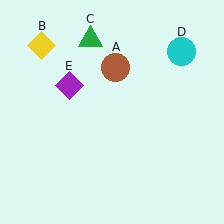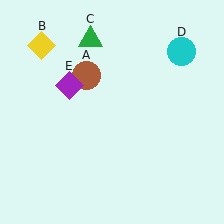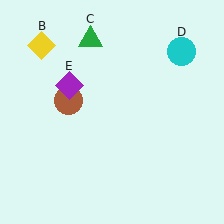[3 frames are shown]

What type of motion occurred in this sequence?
The brown circle (object A) rotated counterclockwise around the center of the scene.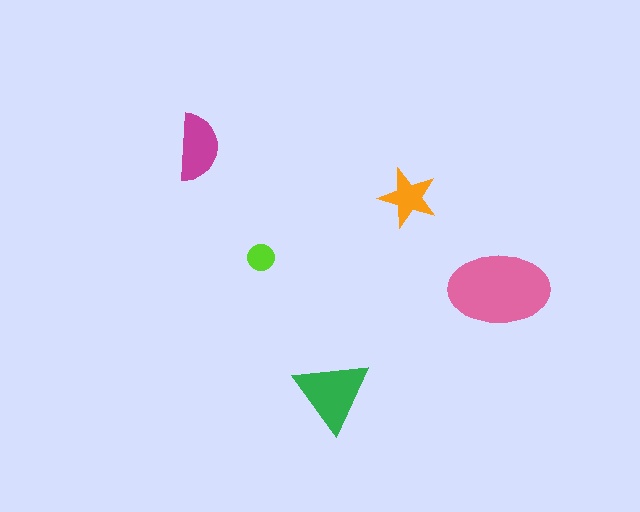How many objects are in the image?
There are 5 objects in the image.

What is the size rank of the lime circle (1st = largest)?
5th.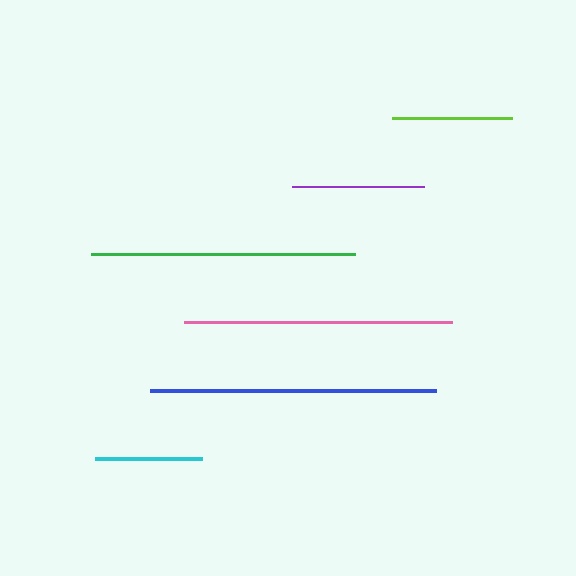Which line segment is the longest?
The blue line is the longest at approximately 286 pixels.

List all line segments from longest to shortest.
From longest to shortest: blue, pink, green, purple, lime, cyan.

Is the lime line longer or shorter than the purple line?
The purple line is longer than the lime line.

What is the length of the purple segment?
The purple segment is approximately 132 pixels long.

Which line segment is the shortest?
The cyan line is the shortest at approximately 108 pixels.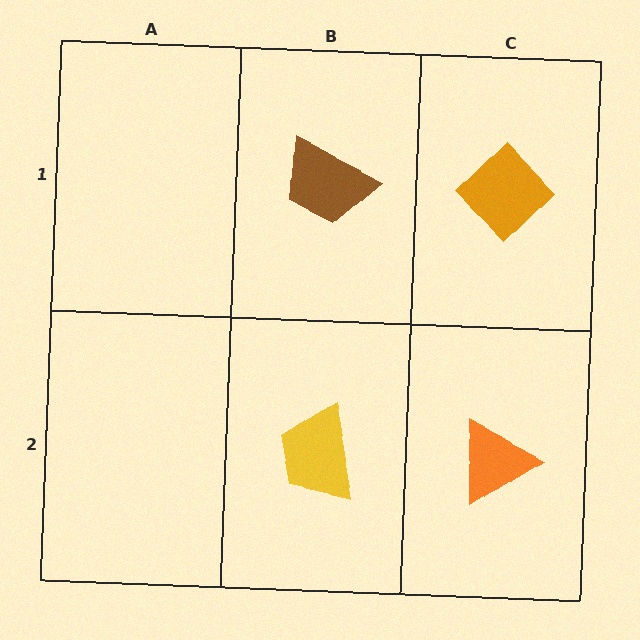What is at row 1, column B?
A brown trapezoid.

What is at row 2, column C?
An orange triangle.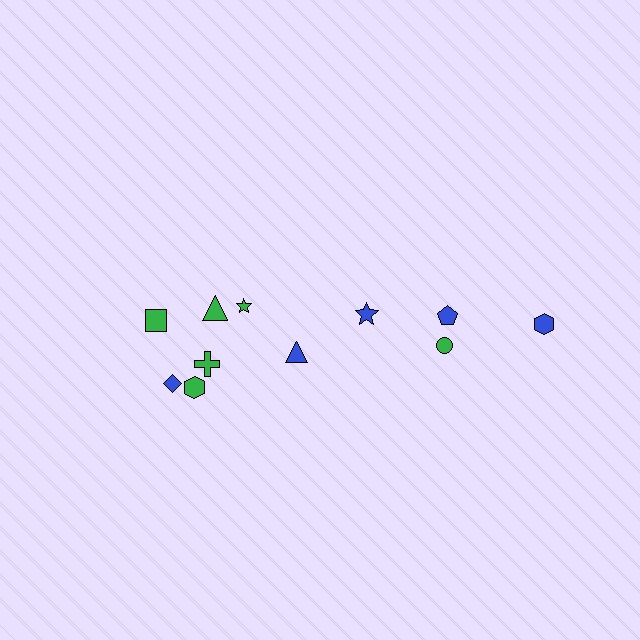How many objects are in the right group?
There are 4 objects.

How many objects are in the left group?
There are 7 objects.